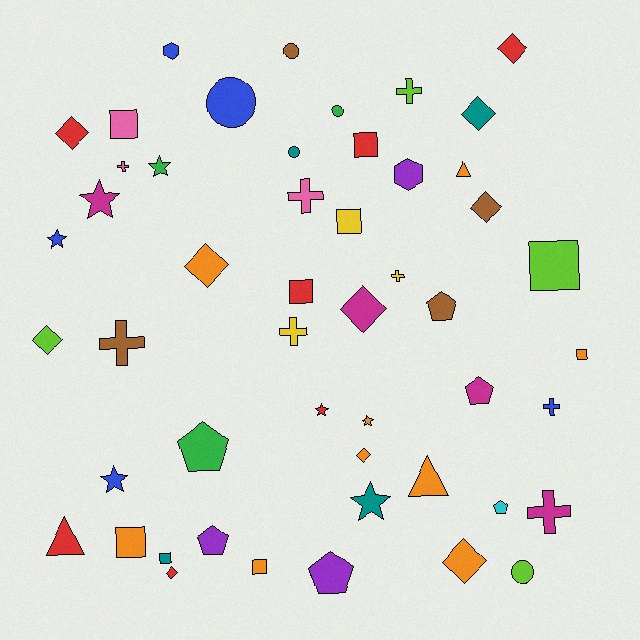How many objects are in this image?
There are 50 objects.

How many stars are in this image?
There are 7 stars.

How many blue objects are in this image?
There are 5 blue objects.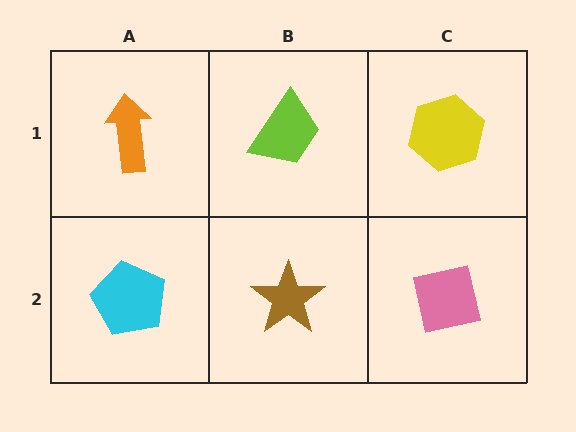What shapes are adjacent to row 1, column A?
A cyan pentagon (row 2, column A), a lime trapezoid (row 1, column B).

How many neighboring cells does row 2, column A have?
2.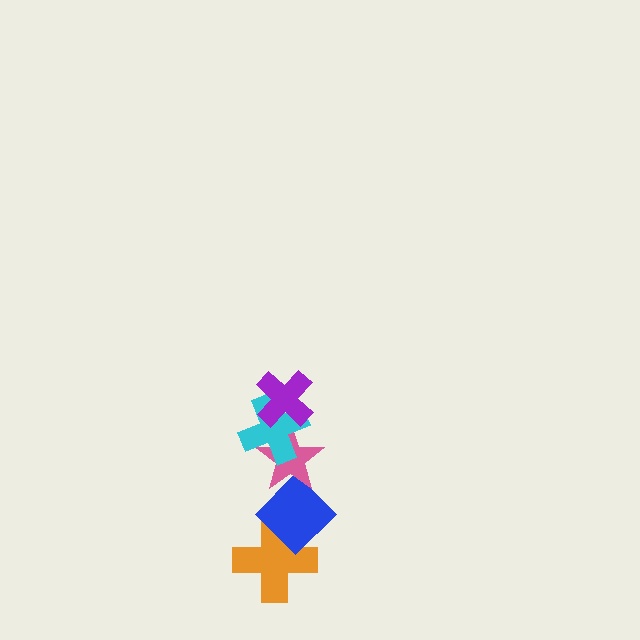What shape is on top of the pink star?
The cyan cross is on top of the pink star.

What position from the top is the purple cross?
The purple cross is 1st from the top.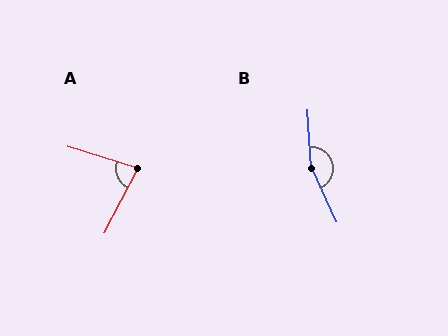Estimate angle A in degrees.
Approximately 80 degrees.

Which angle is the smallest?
A, at approximately 80 degrees.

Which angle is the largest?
B, at approximately 159 degrees.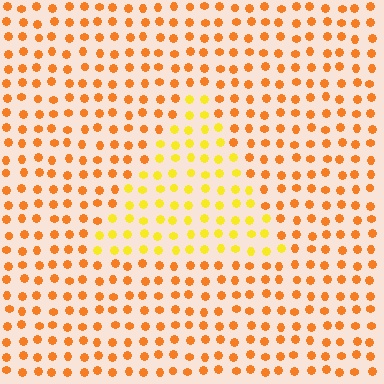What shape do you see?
I see a triangle.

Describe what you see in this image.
The image is filled with small orange elements in a uniform arrangement. A triangle-shaped region is visible where the elements are tinted to a slightly different hue, forming a subtle color boundary.